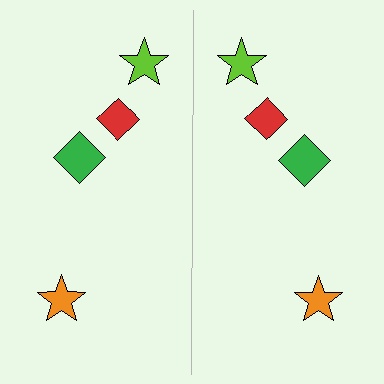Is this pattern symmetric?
Yes, this pattern has bilateral (reflection) symmetry.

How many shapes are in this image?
There are 8 shapes in this image.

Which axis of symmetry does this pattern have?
The pattern has a vertical axis of symmetry running through the center of the image.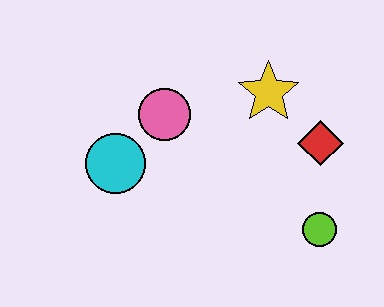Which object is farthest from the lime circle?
The cyan circle is farthest from the lime circle.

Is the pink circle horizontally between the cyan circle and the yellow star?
Yes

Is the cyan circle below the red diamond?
Yes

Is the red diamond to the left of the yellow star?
No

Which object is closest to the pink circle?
The cyan circle is closest to the pink circle.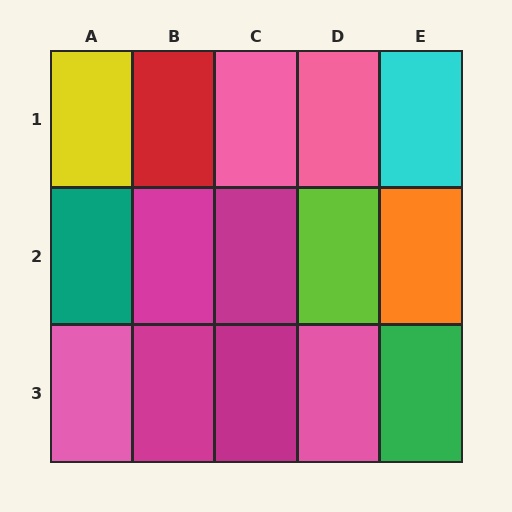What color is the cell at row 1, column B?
Red.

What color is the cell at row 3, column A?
Pink.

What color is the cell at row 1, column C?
Pink.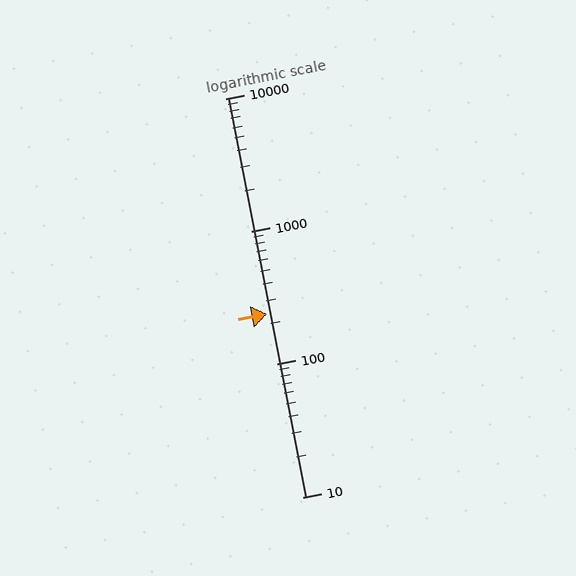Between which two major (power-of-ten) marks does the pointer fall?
The pointer is between 100 and 1000.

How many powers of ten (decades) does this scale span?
The scale spans 3 decades, from 10 to 10000.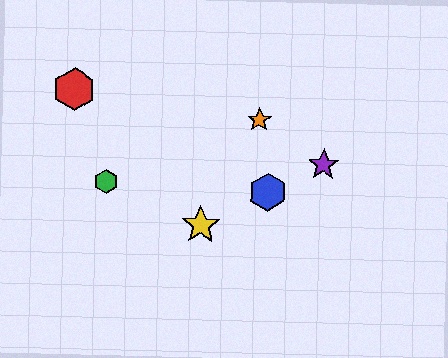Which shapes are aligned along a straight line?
The blue hexagon, the yellow star, the purple star are aligned along a straight line.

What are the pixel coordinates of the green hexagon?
The green hexagon is at (106, 182).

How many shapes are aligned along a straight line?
3 shapes (the blue hexagon, the yellow star, the purple star) are aligned along a straight line.